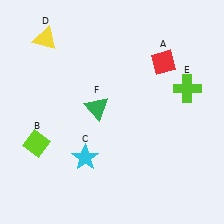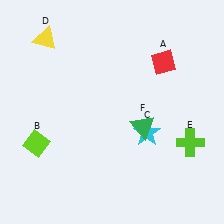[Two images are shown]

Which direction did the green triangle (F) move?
The green triangle (F) moved right.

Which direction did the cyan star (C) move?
The cyan star (C) moved right.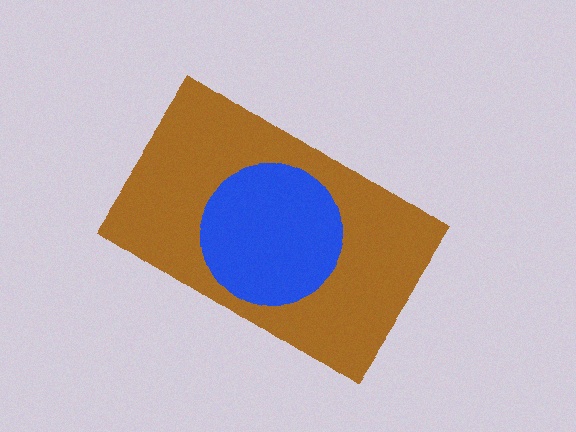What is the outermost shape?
The brown rectangle.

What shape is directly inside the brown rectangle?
The blue circle.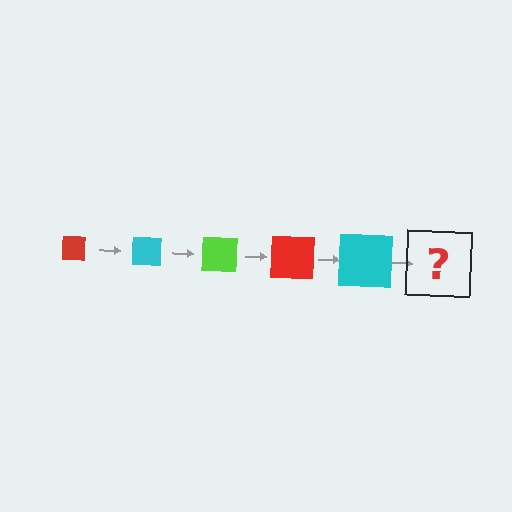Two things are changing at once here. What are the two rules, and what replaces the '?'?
The two rules are that the square grows larger each step and the color cycles through red, cyan, and lime. The '?' should be a lime square, larger than the previous one.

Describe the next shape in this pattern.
It should be a lime square, larger than the previous one.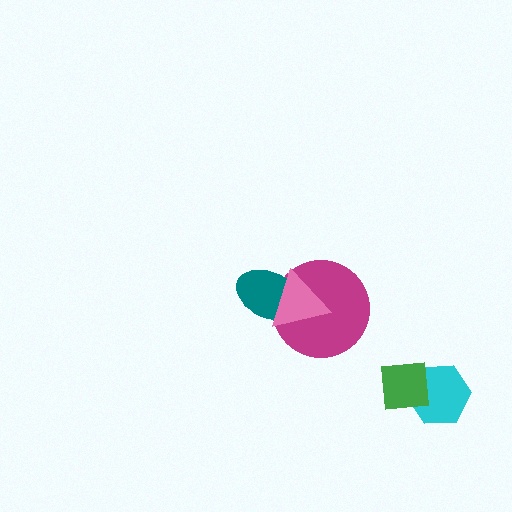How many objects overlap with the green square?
1 object overlaps with the green square.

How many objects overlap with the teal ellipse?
2 objects overlap with the teal ellipse.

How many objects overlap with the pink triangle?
2 objects overlap with the pink triangle.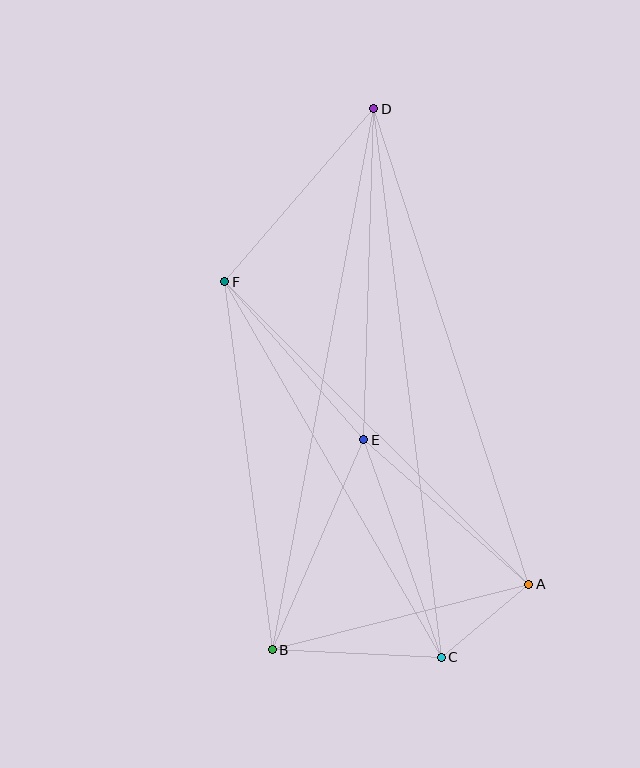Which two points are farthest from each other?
Points C and D are farthest from each other.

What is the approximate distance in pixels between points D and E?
The distance between D and E is approximately 331 pixels.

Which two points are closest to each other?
Points A and C are closest to each other.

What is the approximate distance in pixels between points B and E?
The distance between B and E is approximately 229 pixels.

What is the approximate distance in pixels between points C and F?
The distance between C and F is approximately 433 pixels.